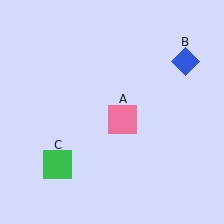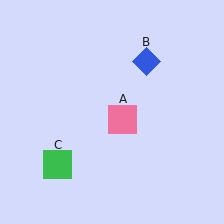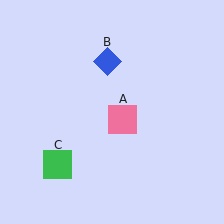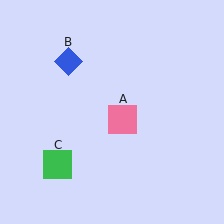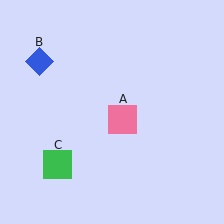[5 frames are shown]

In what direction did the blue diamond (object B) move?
The blue diamond (object B) moved left.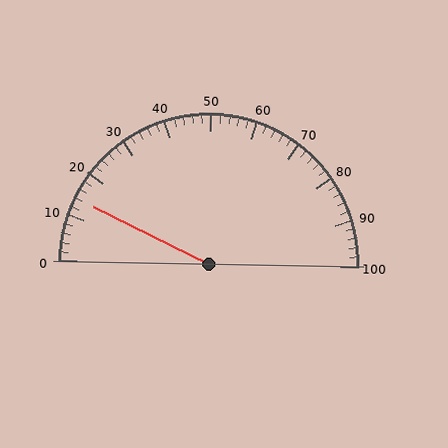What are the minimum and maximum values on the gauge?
The gauge ranges from 0 to 100.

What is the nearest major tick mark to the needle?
The nearest major tick mark is 10.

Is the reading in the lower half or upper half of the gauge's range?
The reading is in the lower half of the range (0 to 100).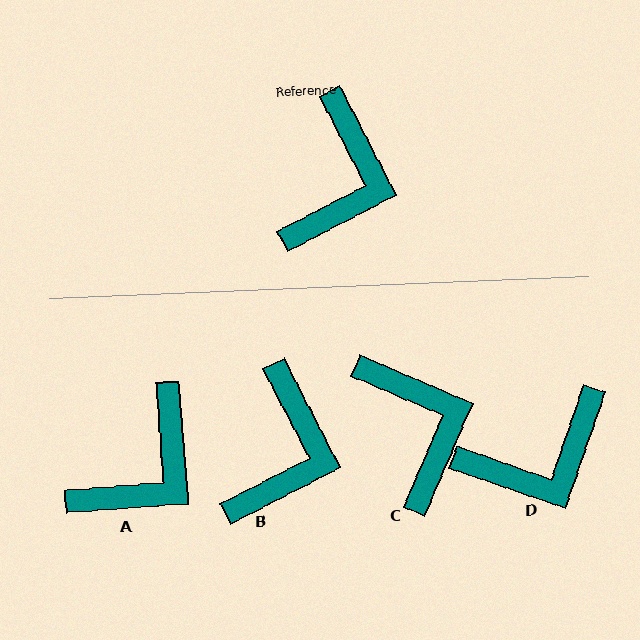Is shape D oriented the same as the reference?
No, it is off by about 46 degrees.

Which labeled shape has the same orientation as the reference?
B.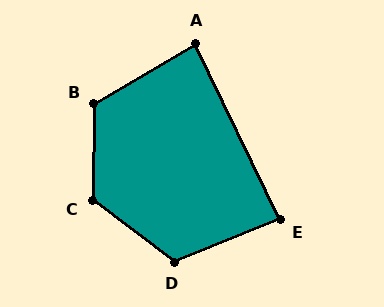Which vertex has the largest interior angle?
C, at approximately 126 degrees.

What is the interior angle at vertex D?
Approximately 121 degrees (obtuse).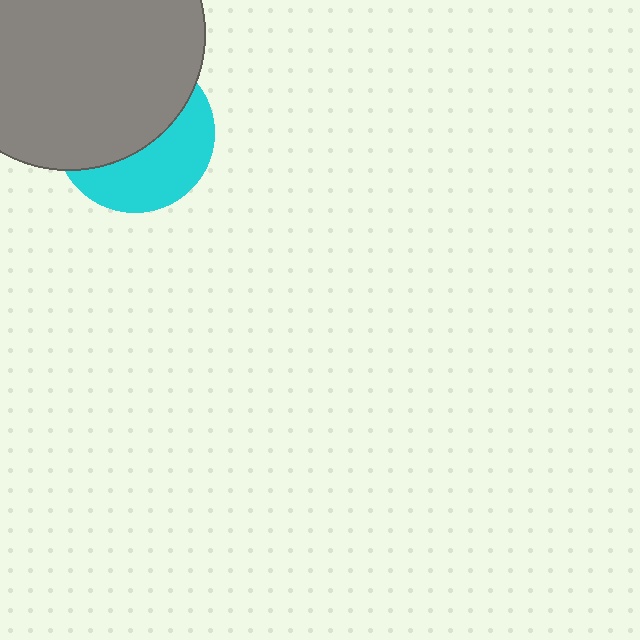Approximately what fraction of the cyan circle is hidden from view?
Roughly 58% of the cyan circle is hidden behind the gray circle.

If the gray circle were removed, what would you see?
You would see the complete cyan circle.